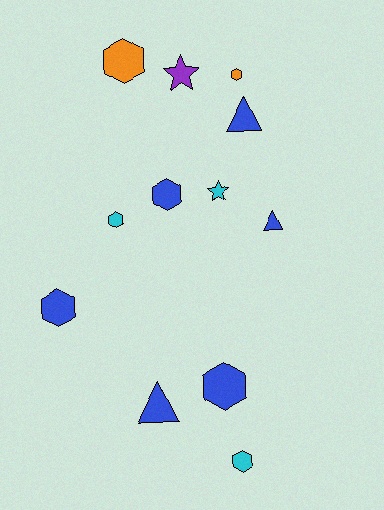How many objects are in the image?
There are 12 objects.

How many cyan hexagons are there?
There are 2 cyan hexagons.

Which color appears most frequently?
Blue, with 6 objects.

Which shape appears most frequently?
Hexagon, with 7 objects.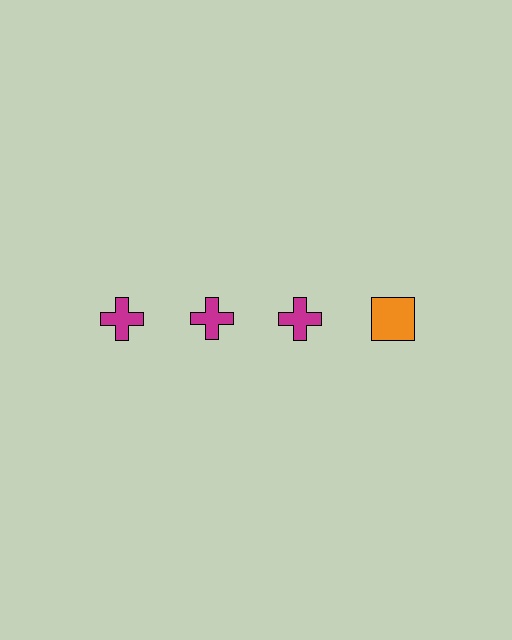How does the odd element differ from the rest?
It differs in both color (orange instead of magenta) and shape (square instead of cross).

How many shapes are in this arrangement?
There are 4 shapes arranged in a grid pattern.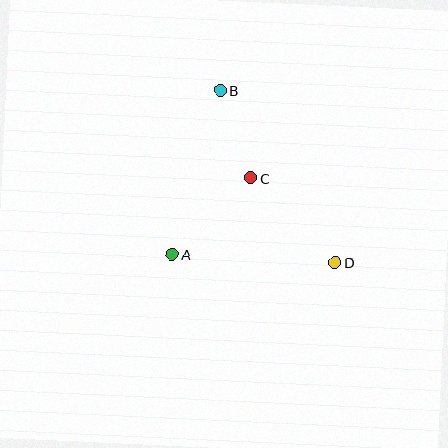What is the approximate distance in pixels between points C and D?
The distance between C and D is approximately 119 pixels.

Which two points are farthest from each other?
Points B and D are farthest from each other.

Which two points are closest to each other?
Points B and C are closest to each other.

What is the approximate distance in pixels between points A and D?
The distance between A and D is approximately 163 pixels.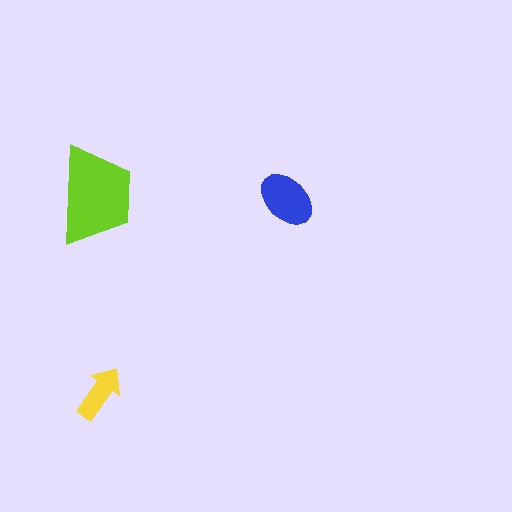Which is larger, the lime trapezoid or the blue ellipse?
The lime trapezoid.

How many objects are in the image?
There are 3 objects in the image.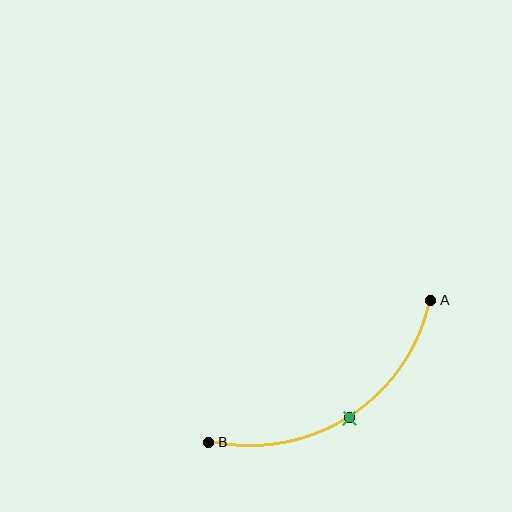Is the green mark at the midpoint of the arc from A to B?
Yes. The green mark lies on the arc at equal arc-length from both A and B — it is the arc midpoint.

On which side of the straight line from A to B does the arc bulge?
The arc bulges below the straight line connecting A and B.